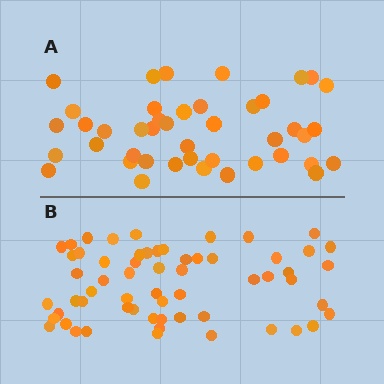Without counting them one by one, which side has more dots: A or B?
Region B (the bottom region) has more dots.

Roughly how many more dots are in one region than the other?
Region B has approximately 15 more dots than region A.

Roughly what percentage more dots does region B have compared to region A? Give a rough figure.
About 40% more.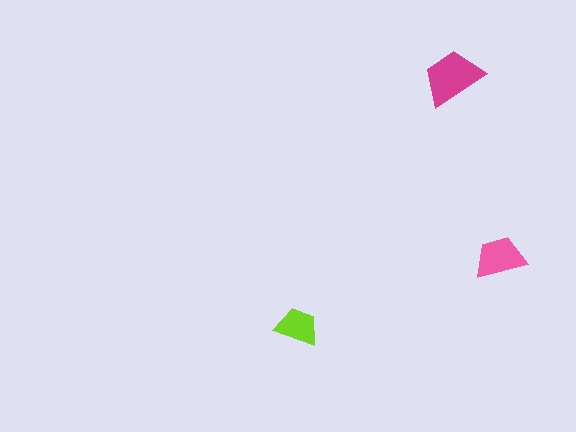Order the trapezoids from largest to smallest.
the magenta one, the pink one, the lime one.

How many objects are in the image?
There are 3 objects in the image.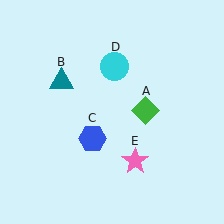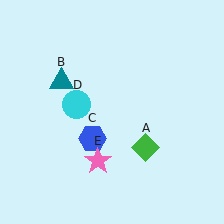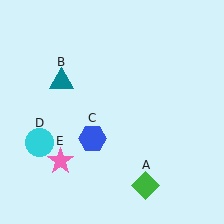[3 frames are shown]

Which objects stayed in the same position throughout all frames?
Teal triangle (object B) and blue hexagon (object C) remained stationary.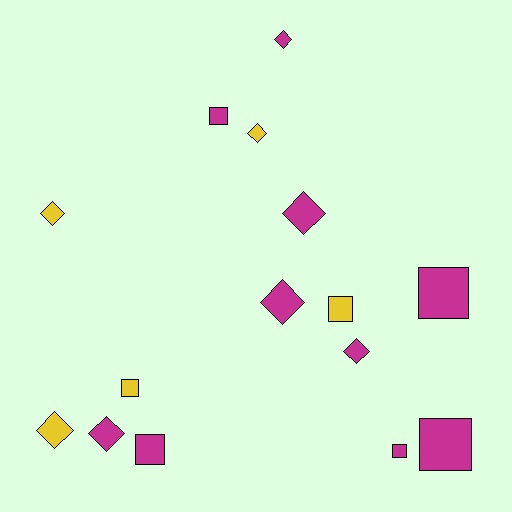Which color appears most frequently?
Magenta, with 10 objects.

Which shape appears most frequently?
Diamond, with 8 objects.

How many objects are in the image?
There are 15 objects.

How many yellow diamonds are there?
There are 3 yellow diamonds.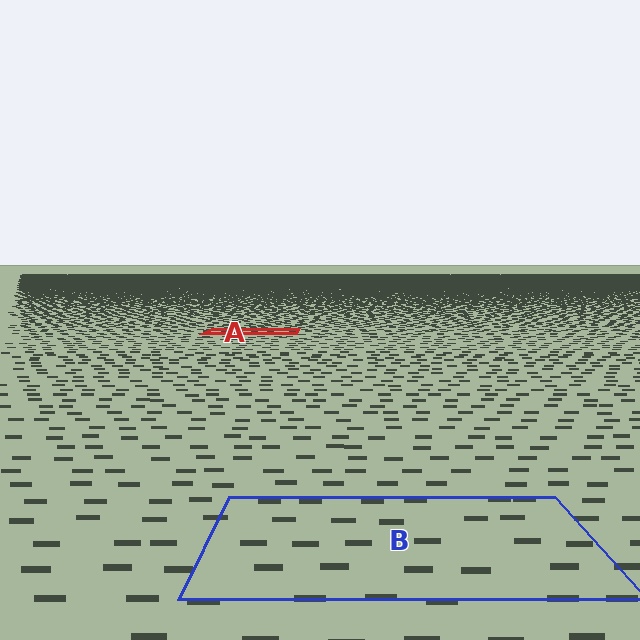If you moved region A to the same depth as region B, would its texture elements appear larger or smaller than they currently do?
They would appear larger. At a closer depth, the same texture elements are projected at a bigger on-screen size.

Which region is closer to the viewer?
Region B is closer. The texture elements there are larger and more spread out.